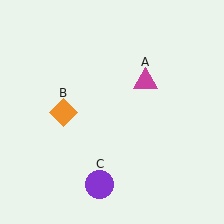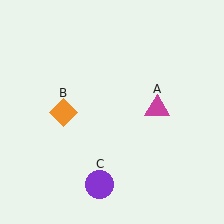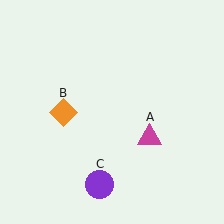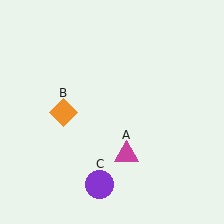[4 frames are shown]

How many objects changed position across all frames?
1 object changed position: magenta triangle (object A).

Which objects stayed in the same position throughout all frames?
Orange diamond (object B) and purple circle (object C) remained stationary.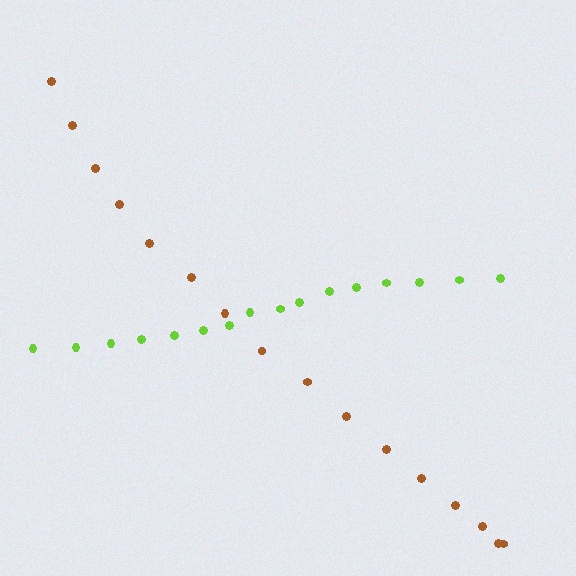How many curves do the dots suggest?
There are 2 distinct paths.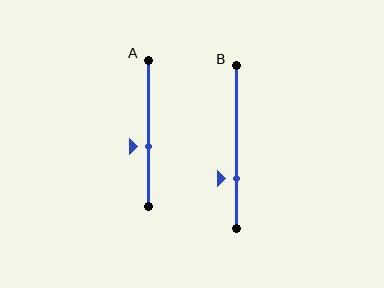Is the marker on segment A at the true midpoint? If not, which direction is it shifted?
No, the marker on segment A is shifted downward by about 9% of the segment length.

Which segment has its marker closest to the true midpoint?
Segment A has its marker closest to the true midpoint.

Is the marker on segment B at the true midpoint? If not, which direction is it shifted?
No, the marker on segment B is shifted downward by about 19% of the segment length.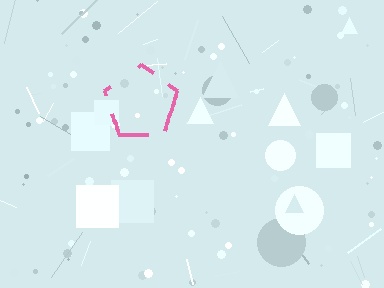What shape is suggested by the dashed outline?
The dashed outline suggests a pentagon.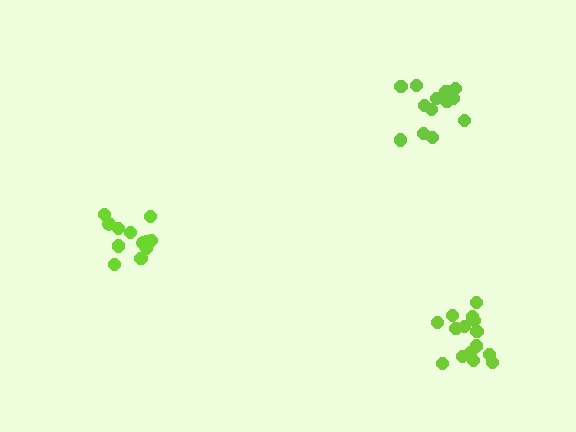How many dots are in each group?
Group 1: 14 dots, Group 2: 12 dots, Group 3: 15 dots (41 total).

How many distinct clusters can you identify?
There are 3 distinct clusters.